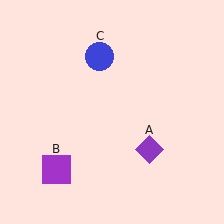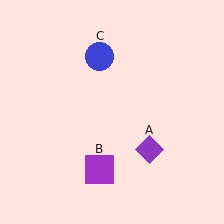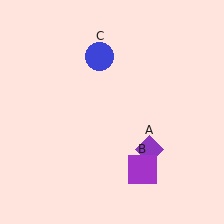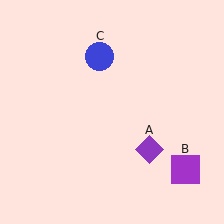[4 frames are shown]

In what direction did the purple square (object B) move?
The purple square (object B) moved right.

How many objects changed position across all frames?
1 object changed position: purple square (object B).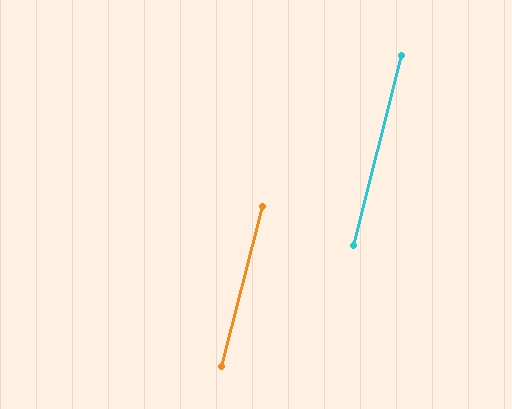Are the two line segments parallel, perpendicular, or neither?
Parallel — their directions differ by only 0.3°.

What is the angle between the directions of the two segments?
Approximately 0 degrees.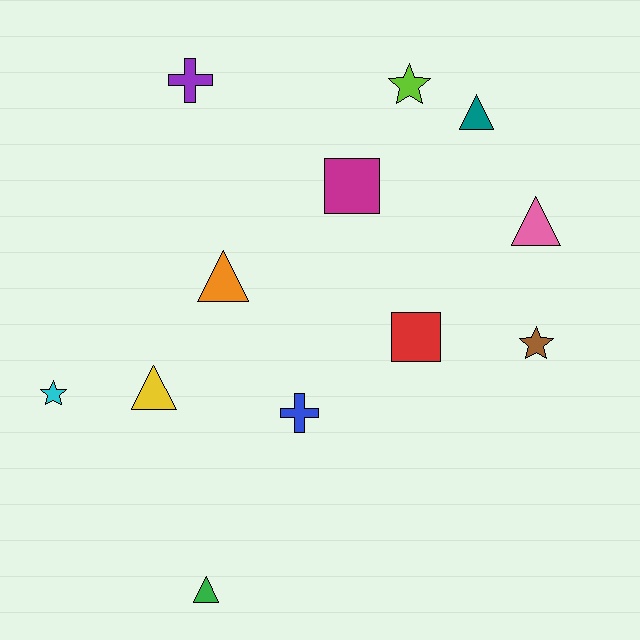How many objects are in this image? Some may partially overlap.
There are 12 objects.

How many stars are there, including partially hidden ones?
There are 3 stars.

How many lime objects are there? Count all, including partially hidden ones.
There is 1 lime object.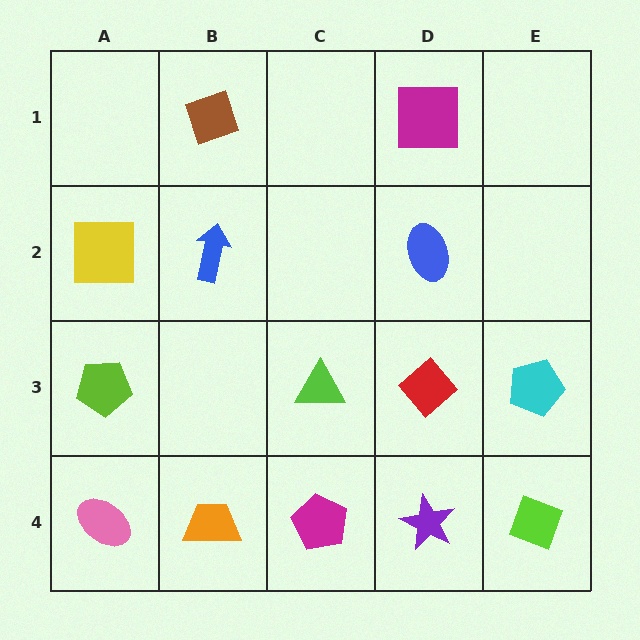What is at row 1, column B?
A brown diamond.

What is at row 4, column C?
A magenta pentagon.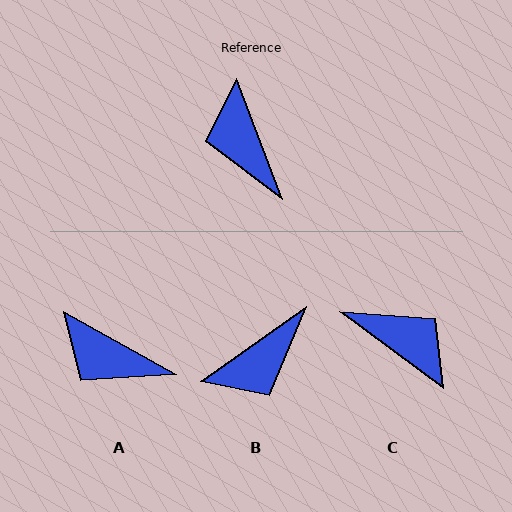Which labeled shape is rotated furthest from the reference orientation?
C, about 147 degrees away.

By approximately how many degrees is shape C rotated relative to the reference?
Approximately 147 degrees clockwise.